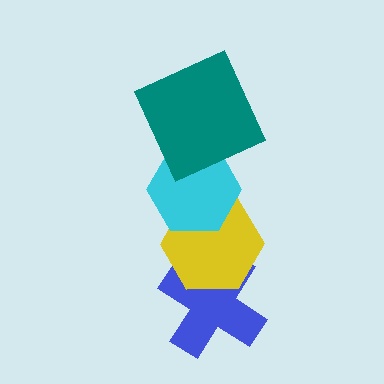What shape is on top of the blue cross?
The yellow hexagon is on top of the blue cross.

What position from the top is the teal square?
The teal square is 1st from the top.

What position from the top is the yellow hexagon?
The yellow hexagon is 3rd from the top.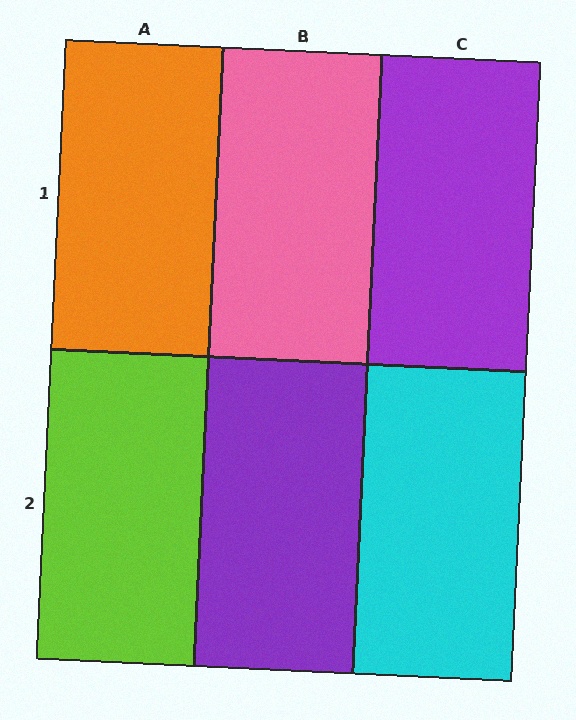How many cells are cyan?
1 cell is cyan.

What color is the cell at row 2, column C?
Cyan.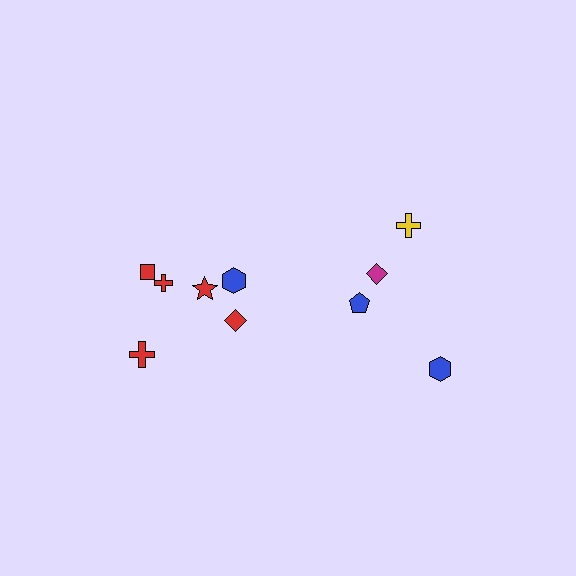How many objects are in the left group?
There are 6 objects.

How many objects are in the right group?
There are 4 objects.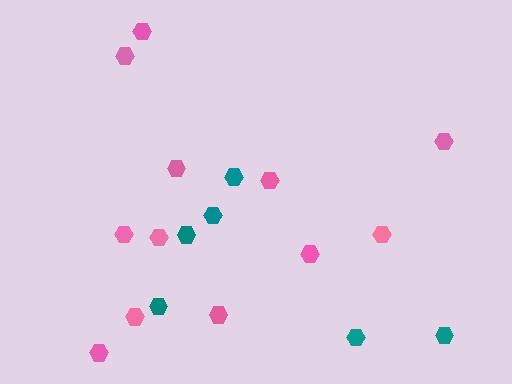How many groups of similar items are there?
There are 2 groups: one group of pink hexagons (12) and one group of teal hexagons (6).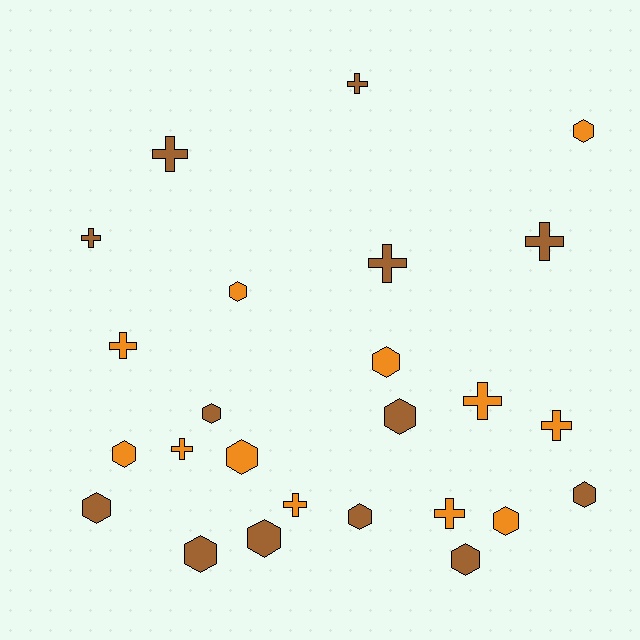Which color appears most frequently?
Brown, with 13 objects.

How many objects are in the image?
There are 25 objects.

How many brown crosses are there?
There are 5 brown crosses.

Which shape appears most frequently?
Hexagon, with 14 objects.